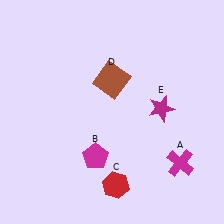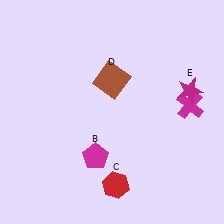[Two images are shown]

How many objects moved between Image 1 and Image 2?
2 objects moved between the two images.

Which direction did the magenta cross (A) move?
The magenta cross (A) moved up.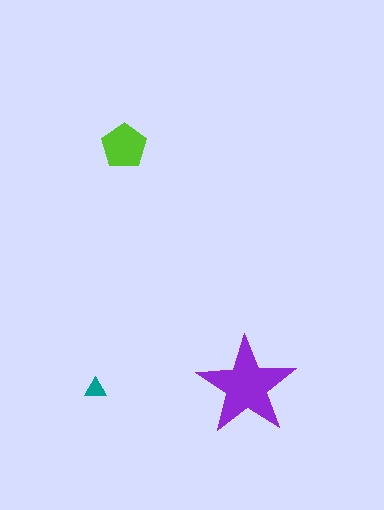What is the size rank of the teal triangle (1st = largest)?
3rd.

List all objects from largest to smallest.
The purple star, the lime pentagon, the teal triangle.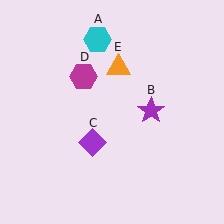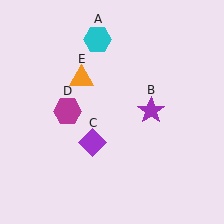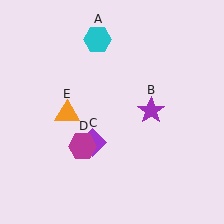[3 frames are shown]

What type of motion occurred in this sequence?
The magenta hexagon (object D), orange triangle (object E) rotated counterclockwise around the center of the scene.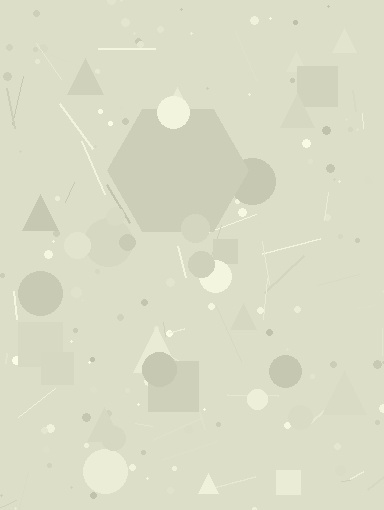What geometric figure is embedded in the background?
A hexagon is embedded in the background.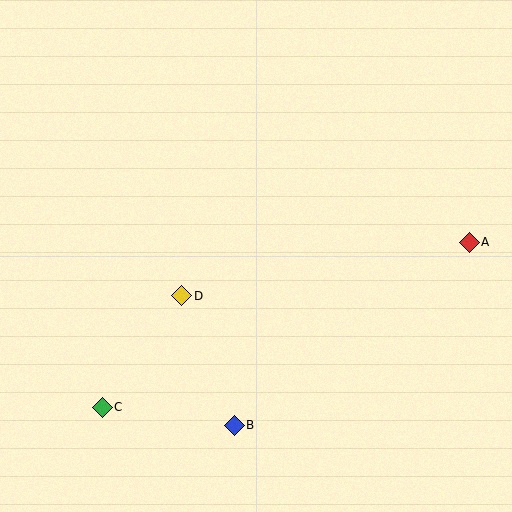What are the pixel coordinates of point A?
Point A is at (469, 242).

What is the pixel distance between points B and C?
The distance between B and C is 133 pixels.